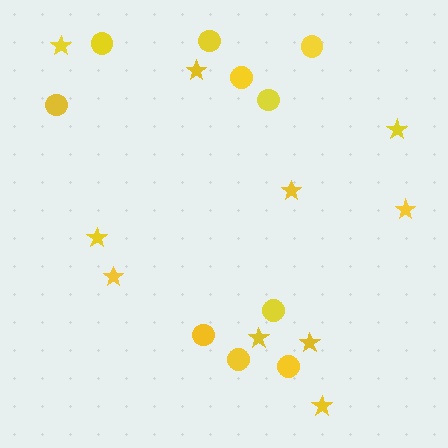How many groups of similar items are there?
There are 2 groups: one group of stars (10) and one group of circles (10).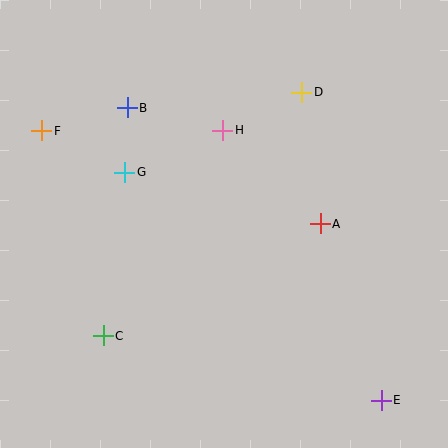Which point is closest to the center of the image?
Point H at (223, 130) is closest to the center.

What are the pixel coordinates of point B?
Point B is at (127, 108).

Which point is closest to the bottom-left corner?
Point C is closest to the bottom-left corner.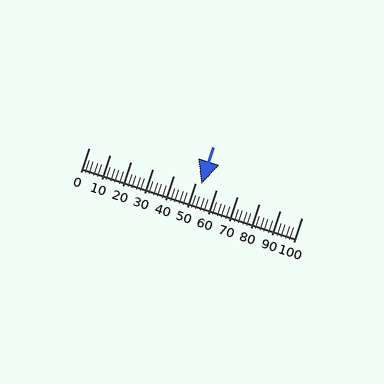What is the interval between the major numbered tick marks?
The major tick marks are spaced 10 units apart.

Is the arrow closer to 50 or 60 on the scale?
The arrow is closer to 50.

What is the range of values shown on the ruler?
The ruler shows values from 0 to 100.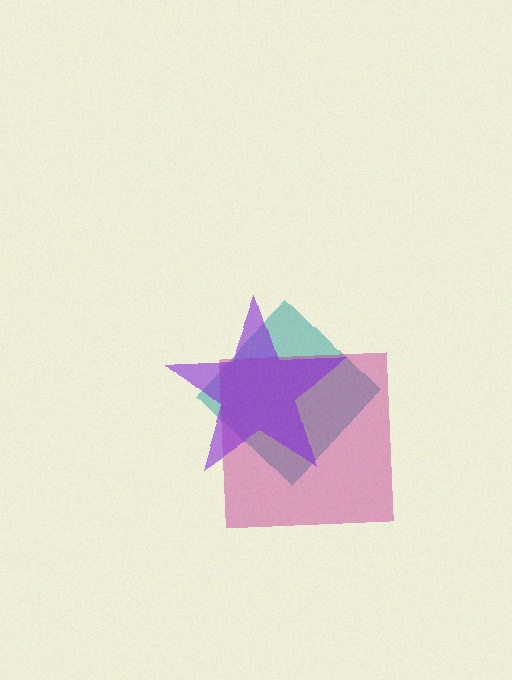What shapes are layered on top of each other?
The layered shapes are: a teal diamond, a magenta square, a purple star.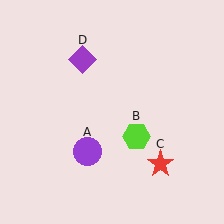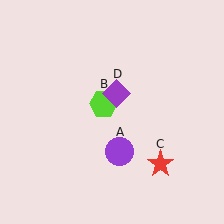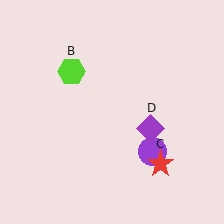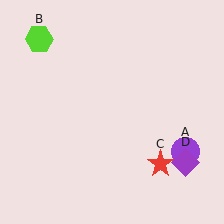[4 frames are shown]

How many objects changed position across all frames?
3 objects changed position: purple circle (object A), lime hexagon (object B), purple diamond (object D).